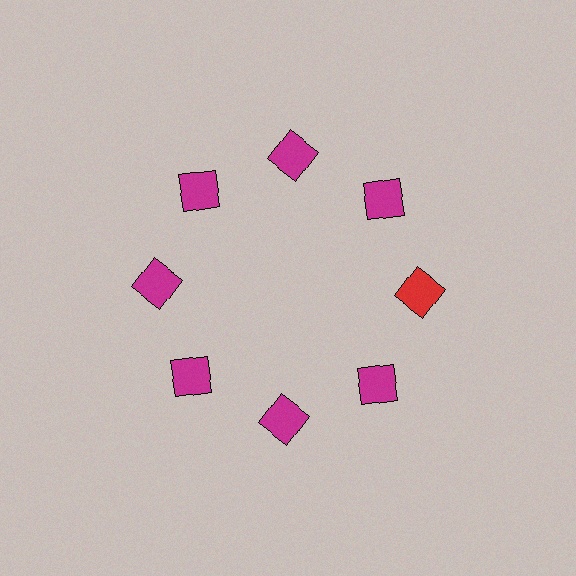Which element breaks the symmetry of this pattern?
The red square at roughly the 3 o'clock position breaks the symmetry. All other shapes are magenta squares.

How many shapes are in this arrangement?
There are 8 shapes arranged in a ring pattern.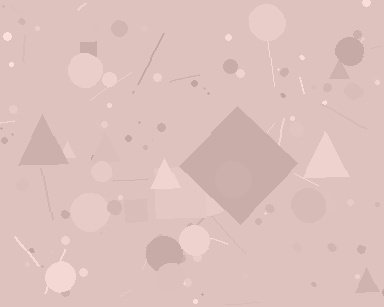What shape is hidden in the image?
A diamond is hidden in the image.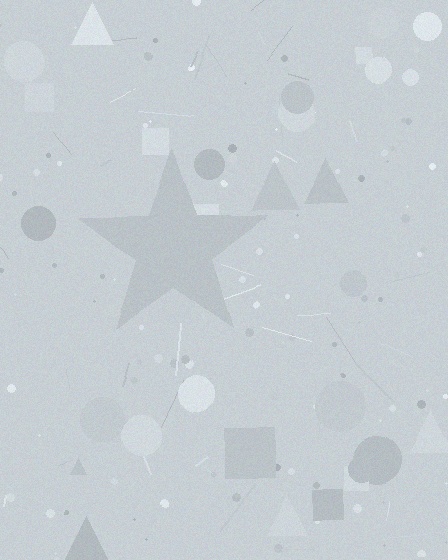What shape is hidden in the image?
A star is hidden in the image.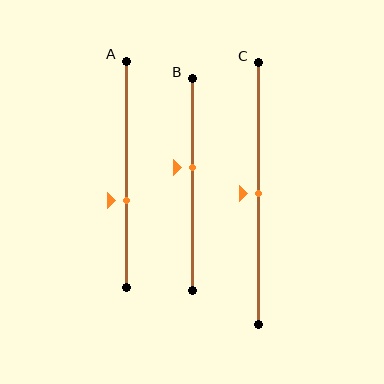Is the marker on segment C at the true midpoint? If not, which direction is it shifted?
Yes, the marker on segment C is at the true midpoint.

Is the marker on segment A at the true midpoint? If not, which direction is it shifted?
No, the marker on segment A is shifted downward by about 12% of the segment length.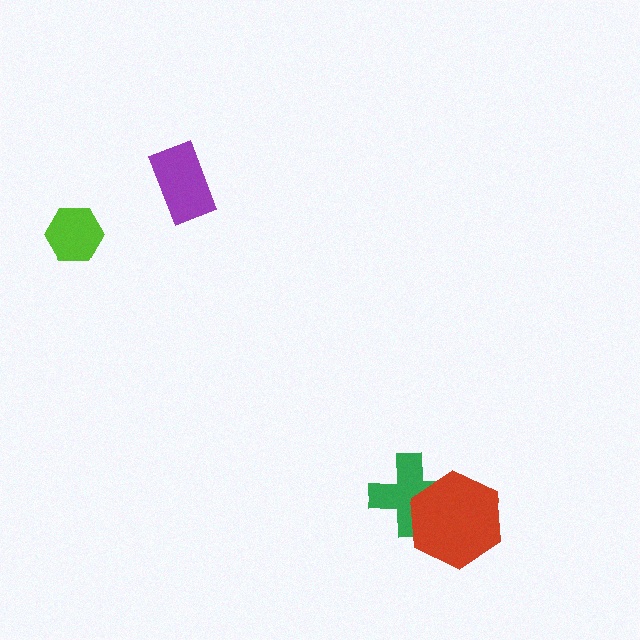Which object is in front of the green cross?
The red hexagon is in front of the green cross.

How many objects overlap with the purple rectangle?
0 objects overlap with the purple rectangle.